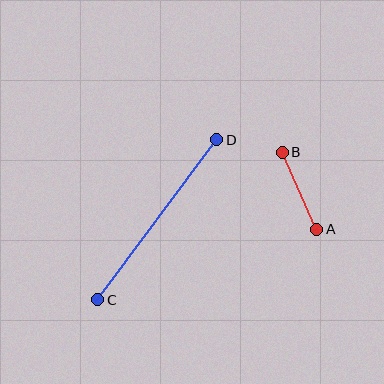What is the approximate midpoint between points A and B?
The midpoint is at approximately (300, 191) pixels.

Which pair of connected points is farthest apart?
Points C and D are farthest apart.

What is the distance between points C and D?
The distance is approximately 199 pixels.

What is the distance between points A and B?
The distance is approximately 84 pixels.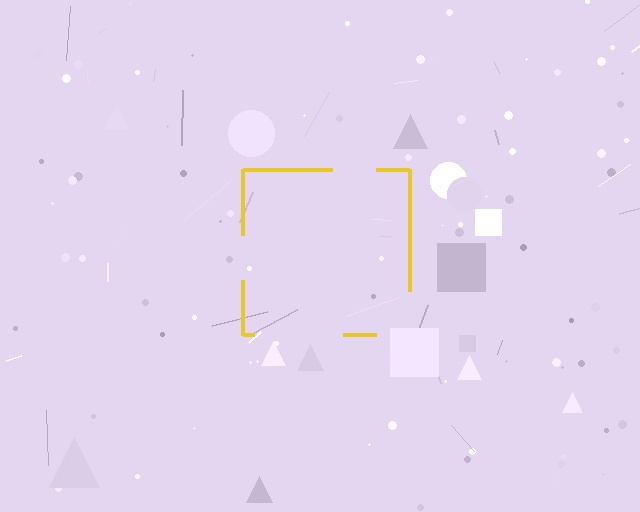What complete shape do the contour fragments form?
The contour fragments form a square.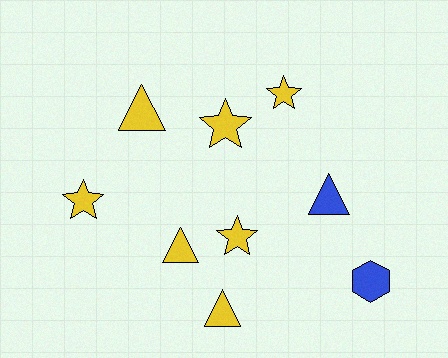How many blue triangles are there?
There is 1 blue triangle.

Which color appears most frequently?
Yellow, with 7 objects.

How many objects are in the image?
There are 9 objects.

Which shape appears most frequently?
Star, with 4 objects.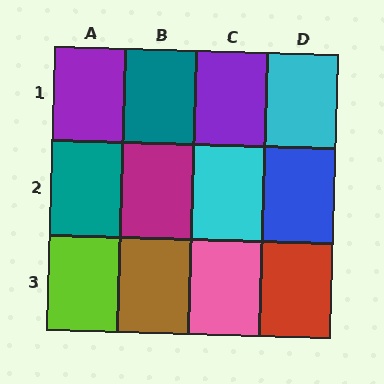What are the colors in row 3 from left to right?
Lime, brown, pink, red.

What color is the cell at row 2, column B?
Magenta.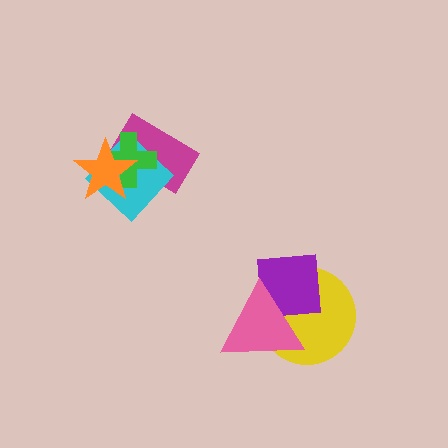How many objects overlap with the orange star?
3 objects overlap with the orange star.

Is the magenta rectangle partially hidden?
Yes, it is partially covered by another shape.